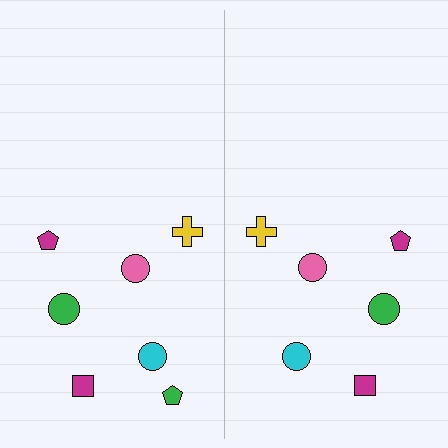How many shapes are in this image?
There are 13 shapes in this image.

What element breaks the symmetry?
A green pentagon is missing from the right side.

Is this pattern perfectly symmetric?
No, the pattern is not perfectly symmetric. A green pentagon is missing from the right side.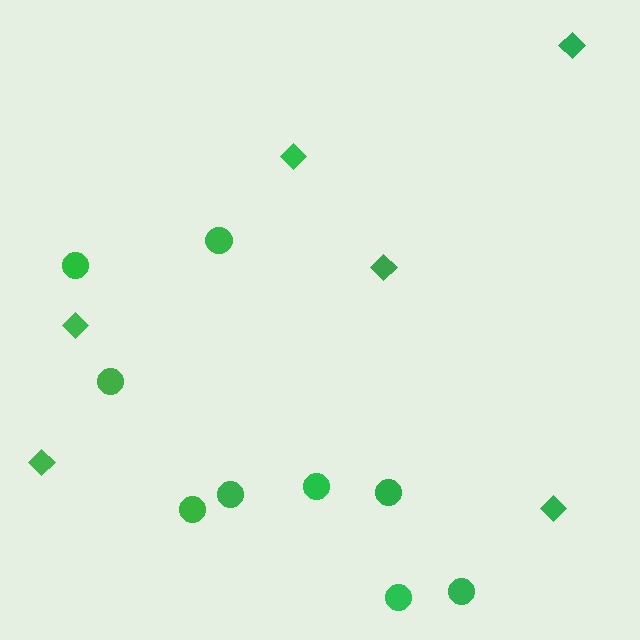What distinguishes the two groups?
There are 2 groups: one group of diamonds (6) and one group of circles (9).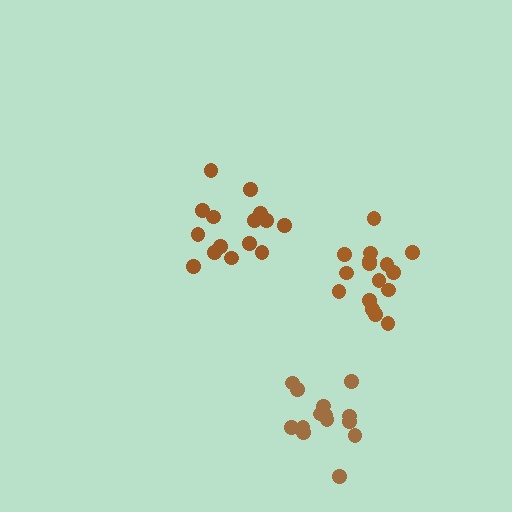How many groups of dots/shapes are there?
There are 3 groups.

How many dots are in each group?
Group 1: 16 dots, Group 2: 15 dots, Group 3: 15 dots (46 total).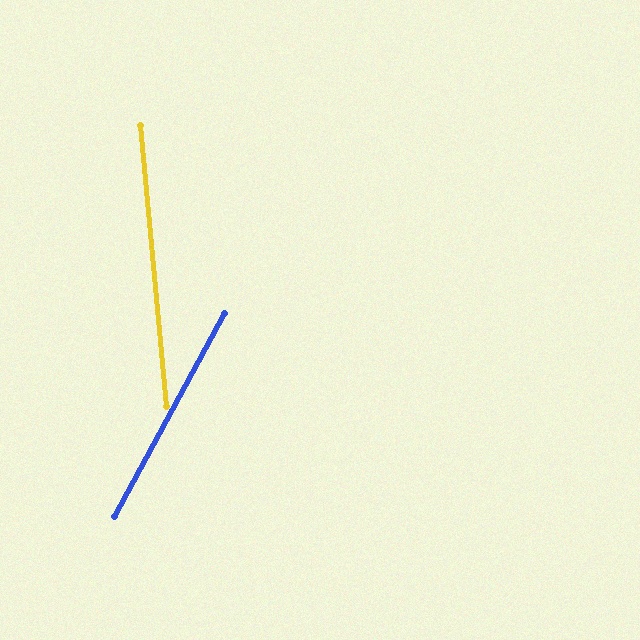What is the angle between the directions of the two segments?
Approximately 34 degrees.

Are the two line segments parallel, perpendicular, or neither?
Neither parallel nor perpendicular — they differ by about 34°.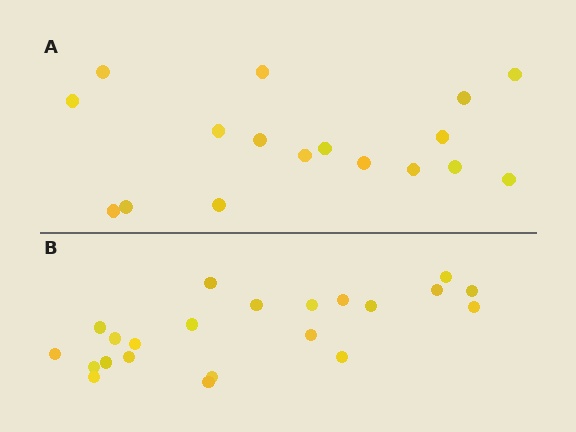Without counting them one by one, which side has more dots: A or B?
Region B (the bottom region) has more dots.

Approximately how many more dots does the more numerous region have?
Region B has about 5 more dots than region A.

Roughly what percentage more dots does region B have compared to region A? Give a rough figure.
About 30% more.